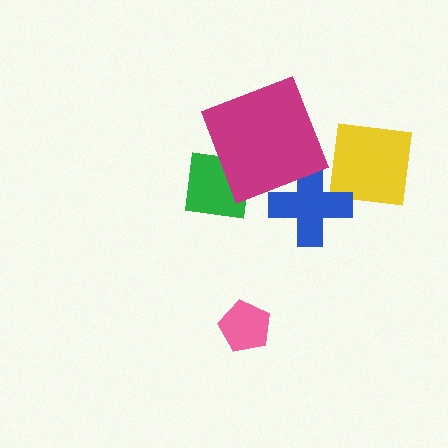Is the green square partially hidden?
Yes, it is partially covered by another shape.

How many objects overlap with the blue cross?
1 object overlaps with the blue cross.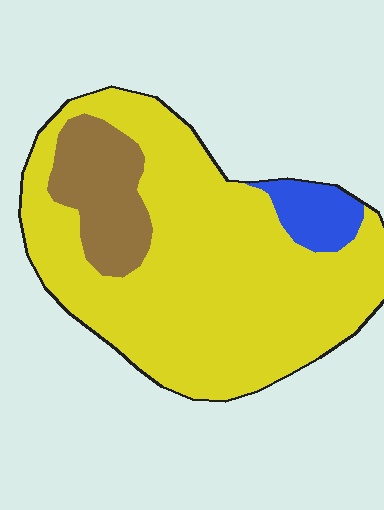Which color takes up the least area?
Blue, at roughly 5%.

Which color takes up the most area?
Yellow, at roughly 80%.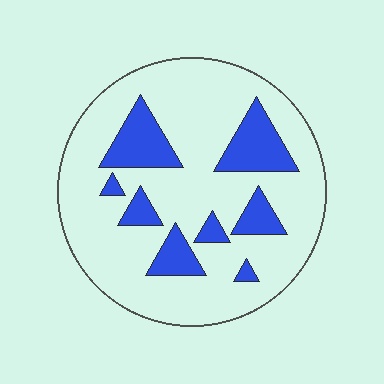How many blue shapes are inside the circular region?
8.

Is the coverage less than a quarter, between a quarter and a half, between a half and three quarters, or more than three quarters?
Less than a quarter.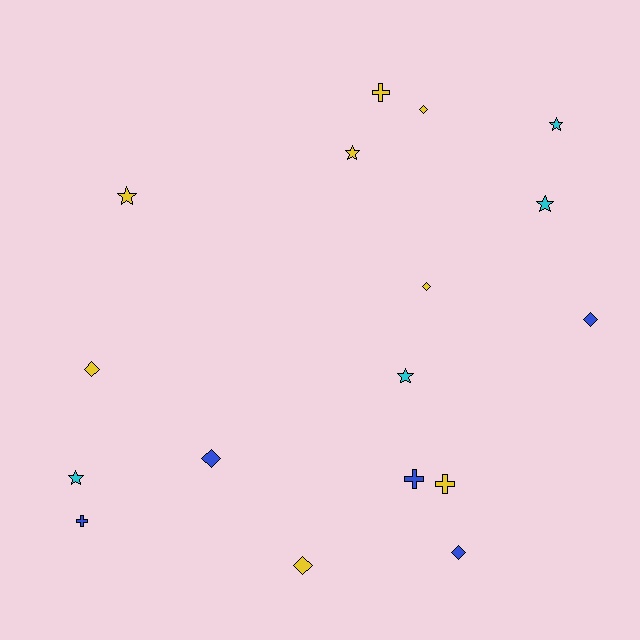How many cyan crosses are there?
There are no cyan crosses.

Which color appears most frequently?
Yellow, with 8 objects.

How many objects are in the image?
There are 17 objects.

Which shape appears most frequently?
Diamond, with 7 objects.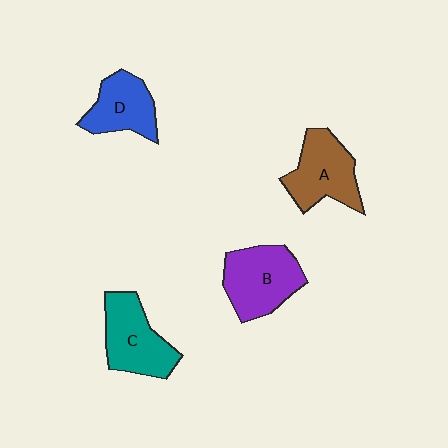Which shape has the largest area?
Shape B (purple).